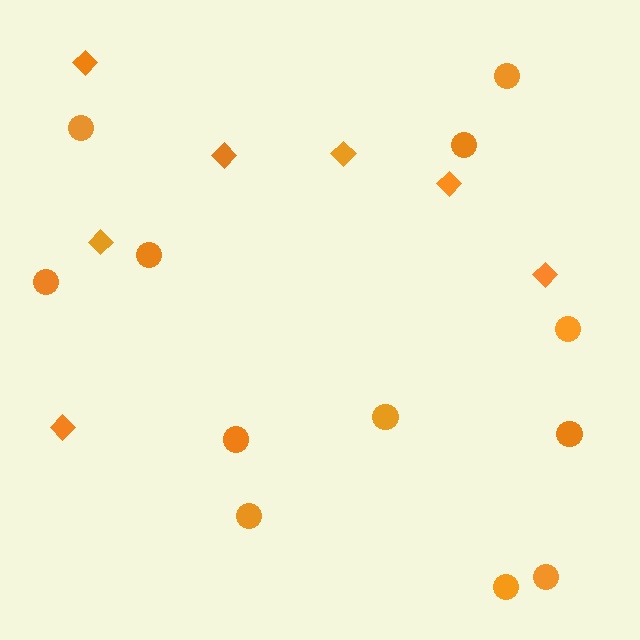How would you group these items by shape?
There are 2 groups: one group of circles (12) and one group of diamonds (7).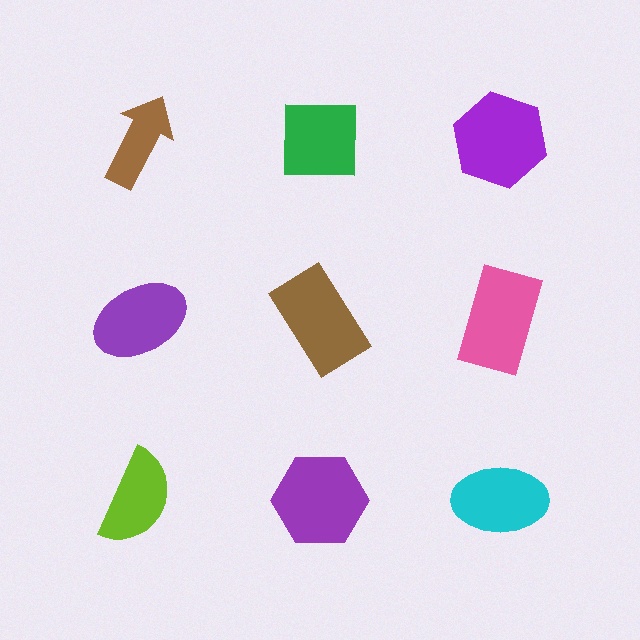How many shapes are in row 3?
3 shapes.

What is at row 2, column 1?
A purple ellipse.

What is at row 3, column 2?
A purple hexagon.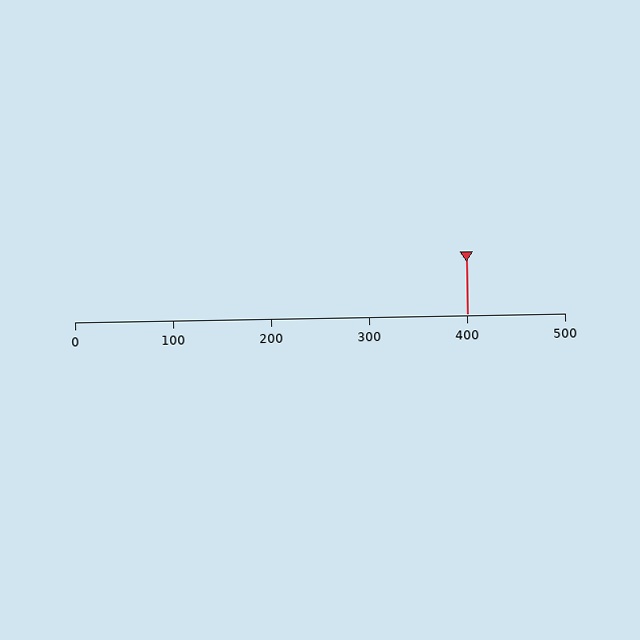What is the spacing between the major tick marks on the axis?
The major ticks are spaced 100 apart.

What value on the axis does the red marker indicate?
The marker indicates approximately 400.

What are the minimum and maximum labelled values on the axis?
The axis runs from 0 to 500.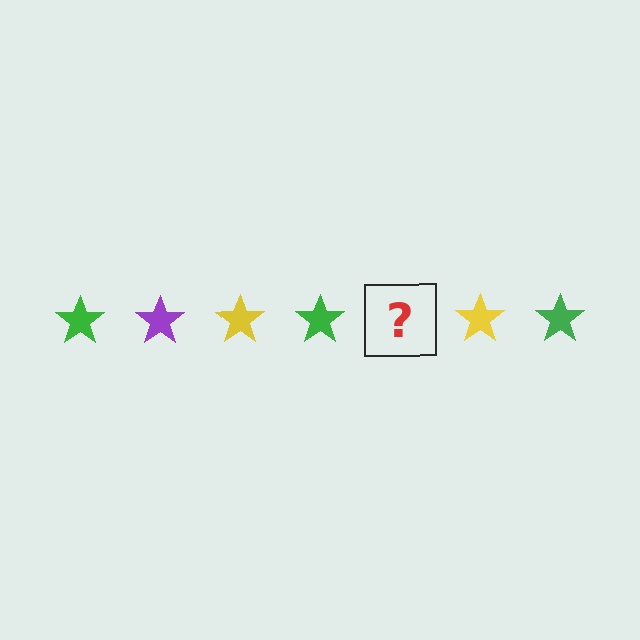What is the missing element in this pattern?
The missing element is a purple star.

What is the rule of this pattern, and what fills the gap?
The rule is that the pattern cycles through green, purple, yellow stars. The gap should be filled with a purple star.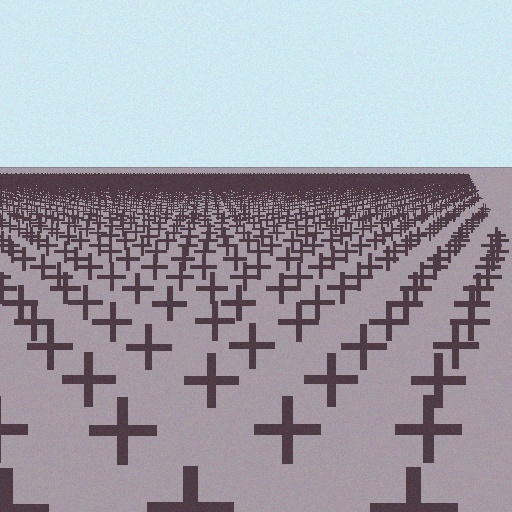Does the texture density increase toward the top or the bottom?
Density increases toward the top.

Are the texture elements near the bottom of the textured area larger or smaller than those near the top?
Larger. Near the bottom, elements are closer to the viewer and appear at a bigger on-screen size.